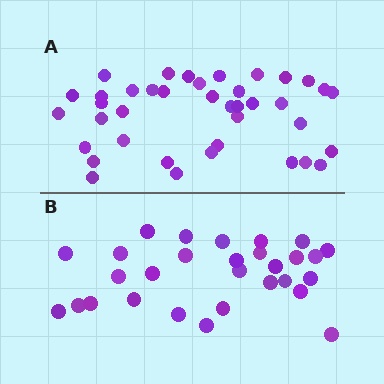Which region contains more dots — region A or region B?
Region A (the top region) has more dots.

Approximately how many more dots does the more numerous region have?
Region A has roughly 10 or so more dots than region B.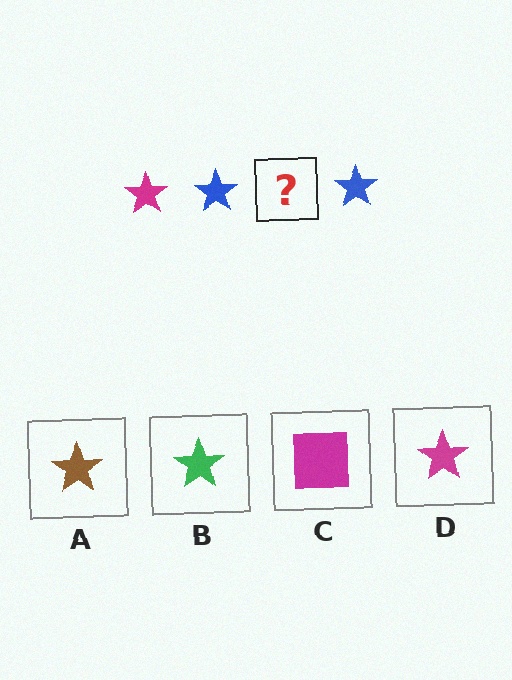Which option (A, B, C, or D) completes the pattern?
D.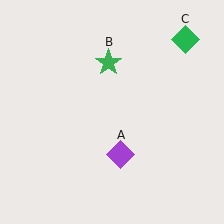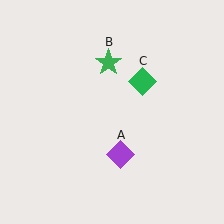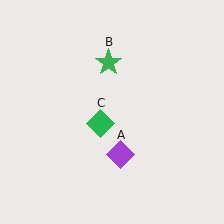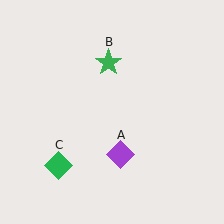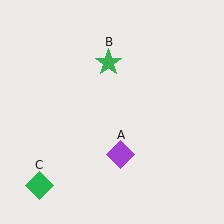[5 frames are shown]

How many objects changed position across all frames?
1 object changed position: green diamond (object C).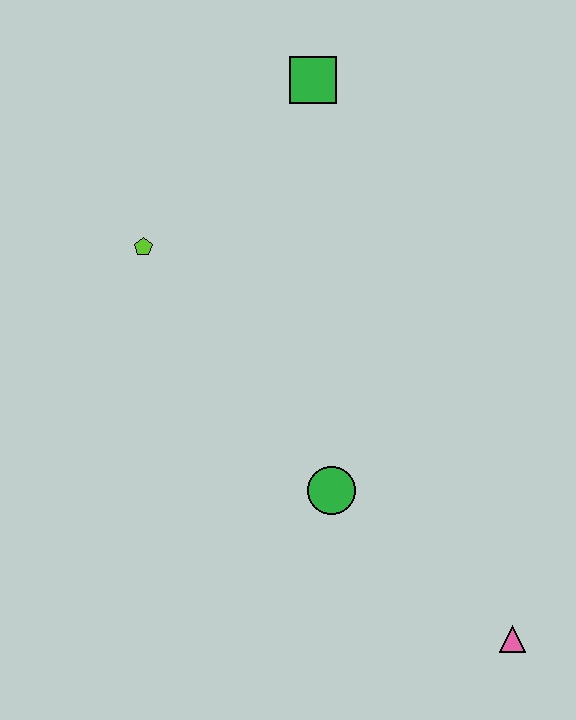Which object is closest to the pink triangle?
The green circle is closest to the pink triangle.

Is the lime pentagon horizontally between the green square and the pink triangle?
No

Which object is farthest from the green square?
The pink triangle is farthest from the green square.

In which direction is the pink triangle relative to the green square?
The pink triangle is below the green square.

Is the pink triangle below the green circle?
Yes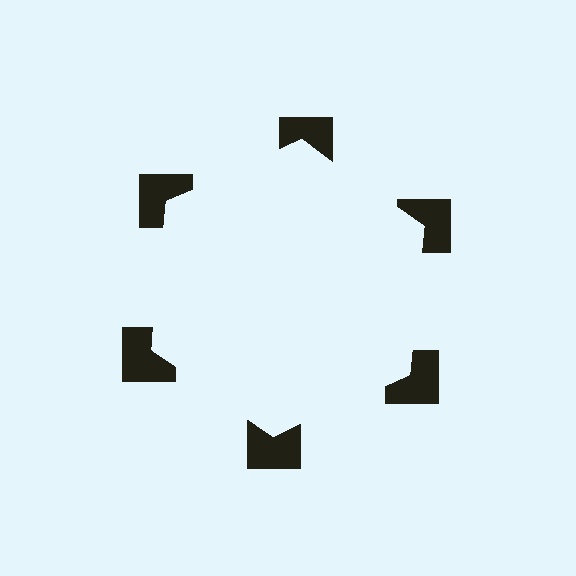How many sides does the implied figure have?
6 sides.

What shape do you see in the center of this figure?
An illusory hexagon — its edges are inferred from the aligned wedge cuts in the notched squares, not physically drawn.